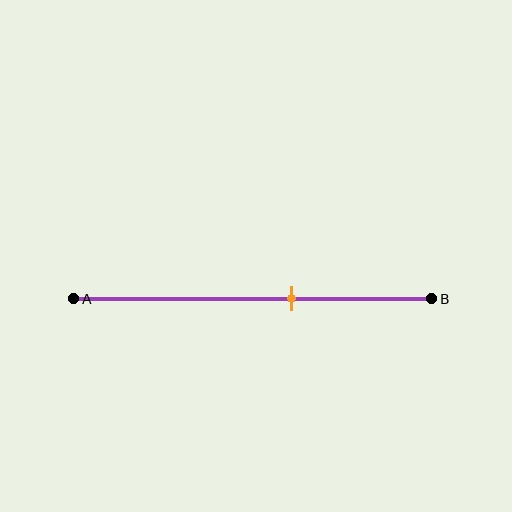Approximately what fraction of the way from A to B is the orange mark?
The orange mark is approximately 60% of the way from A to B.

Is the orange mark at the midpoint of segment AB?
No, the mark is at about 60% from A, not at the 50% midpoint.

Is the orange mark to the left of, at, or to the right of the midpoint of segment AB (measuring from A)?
The orange mark is to the right of the midpoint of segment AB.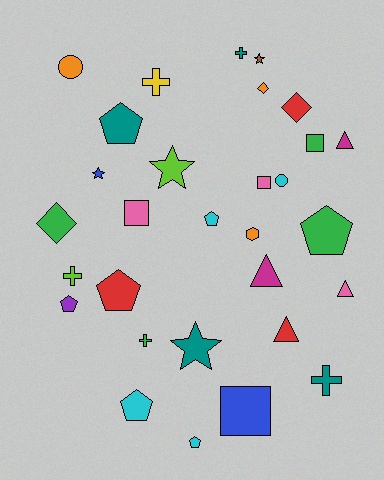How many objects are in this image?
There are 30 objects.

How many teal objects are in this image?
There are 4 teal objects.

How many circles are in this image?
There are 2 circles.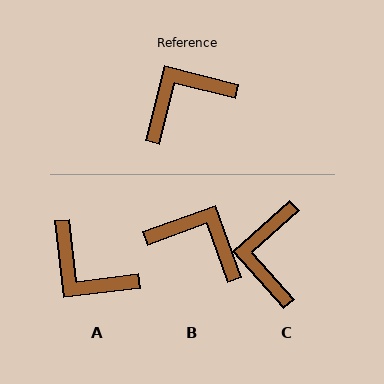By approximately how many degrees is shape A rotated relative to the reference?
Approximately 111 degrees counter-clockwise.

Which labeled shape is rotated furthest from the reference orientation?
A, about 111 degrees away.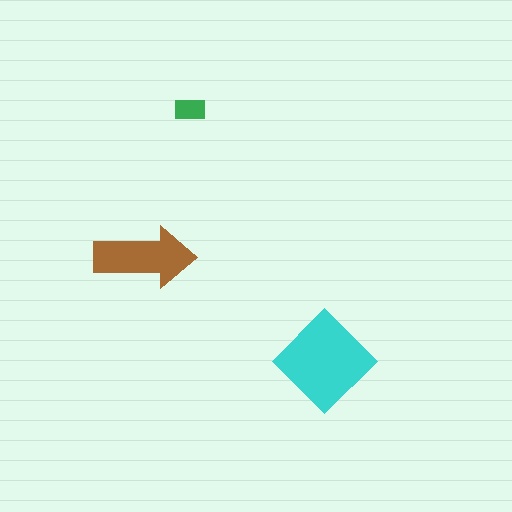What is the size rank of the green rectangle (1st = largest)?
3rd.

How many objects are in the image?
There are 3 objects in the image.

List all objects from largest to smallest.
The cyan diamond, the brown arrow, the green rectangle.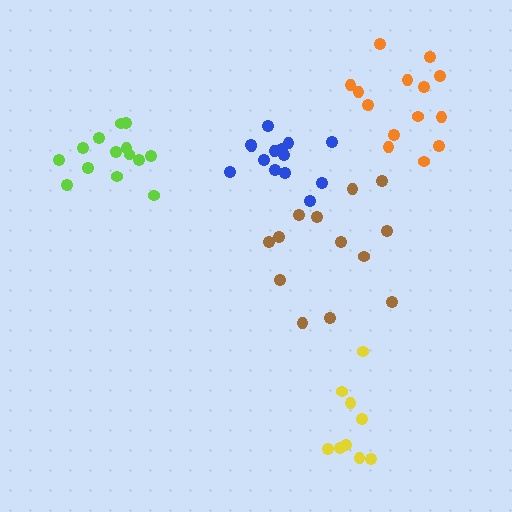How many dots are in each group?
Group 1: 9 dots, Group 2: 14 dots, Group 3: 13 dots, Group 4: 14 dots, Group 5: 14 dots (64 total).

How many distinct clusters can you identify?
There are 5 distinct clusters.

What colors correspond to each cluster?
The clusters are colored: yellow, orange, brown, lime, blue.